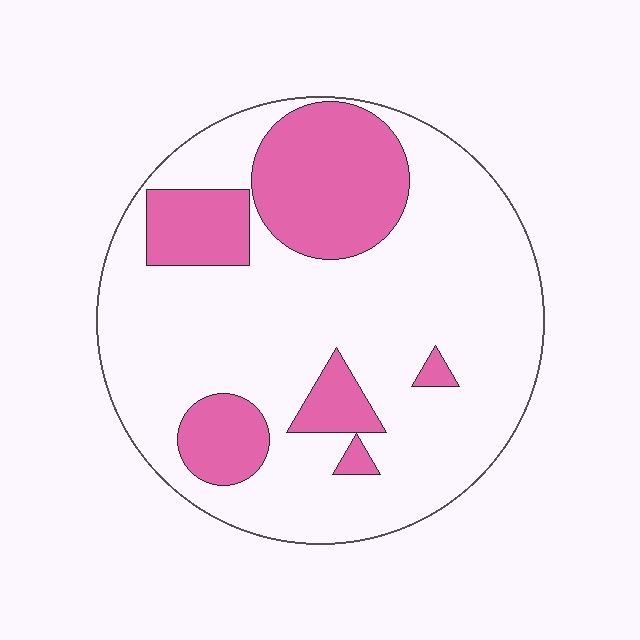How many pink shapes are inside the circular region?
6.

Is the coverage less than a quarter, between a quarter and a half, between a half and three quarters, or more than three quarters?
Between a quarter and a half.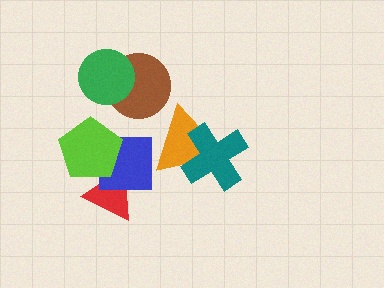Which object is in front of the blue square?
The lime pentagon is in front of the blue square.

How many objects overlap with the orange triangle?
1 object overlaps with the orange triangle.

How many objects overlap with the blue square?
2 objects overlap with the blue square.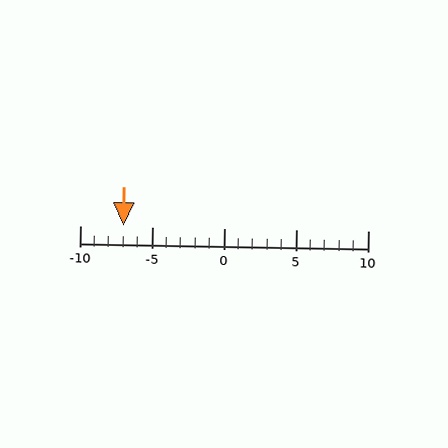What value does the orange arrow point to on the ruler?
The orange arrow points to approximately -7.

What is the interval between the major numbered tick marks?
The major tick marks are spaced 5 units apart.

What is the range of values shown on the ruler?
The ruler shows values from -10 to 10.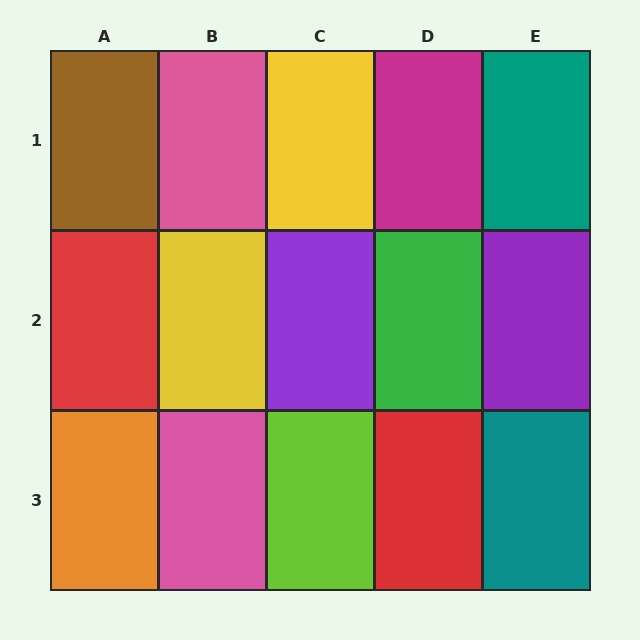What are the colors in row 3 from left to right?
Orange, pink, lime, red, teal.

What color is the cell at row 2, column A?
Red.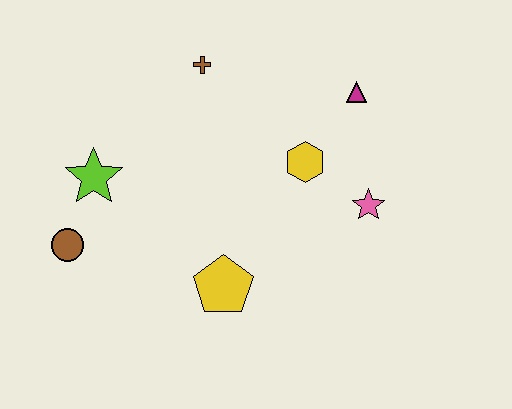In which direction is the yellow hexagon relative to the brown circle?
The yellow hexagon is to the right of the brown circle.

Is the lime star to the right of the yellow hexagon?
No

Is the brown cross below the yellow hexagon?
No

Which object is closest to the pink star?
The yellow hexagon is closest to the pink star.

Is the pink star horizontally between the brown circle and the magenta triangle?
No